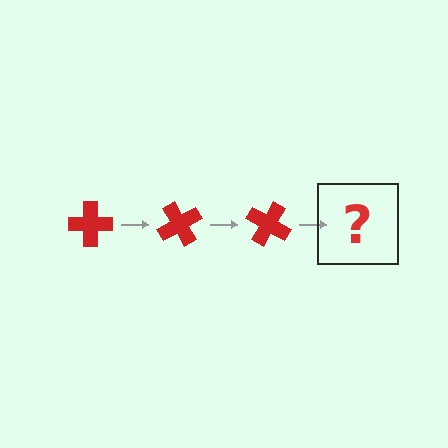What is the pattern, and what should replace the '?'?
The pattern is that the cross rotates 60 degrees each step. The '?' should be a red cross rotated 180 degrees.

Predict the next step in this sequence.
The next step is a red cross rotated 180 degrees.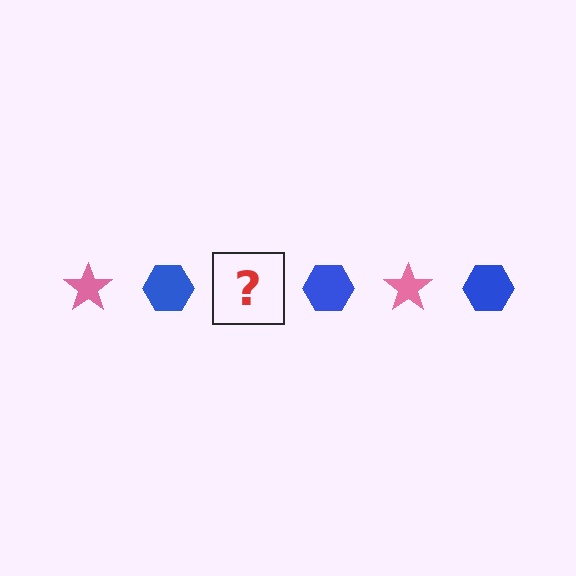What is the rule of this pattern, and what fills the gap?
The rule is that the pattern alternates between pink star and blue hexagon. The gap should be filled with a pink star.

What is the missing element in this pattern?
The missing element is a pink star.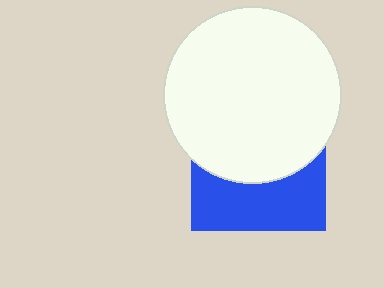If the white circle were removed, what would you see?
You would see the complete blue square.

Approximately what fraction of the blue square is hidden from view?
Roughly 58% of the blue square is hidden behind the white circle.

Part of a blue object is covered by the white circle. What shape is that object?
It is a square.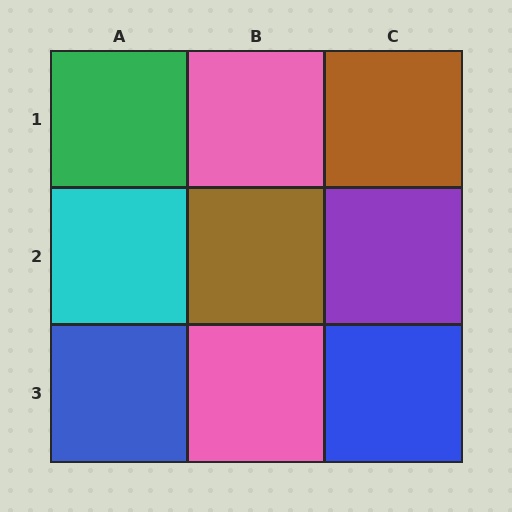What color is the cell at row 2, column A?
Cyan.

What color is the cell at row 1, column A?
Green.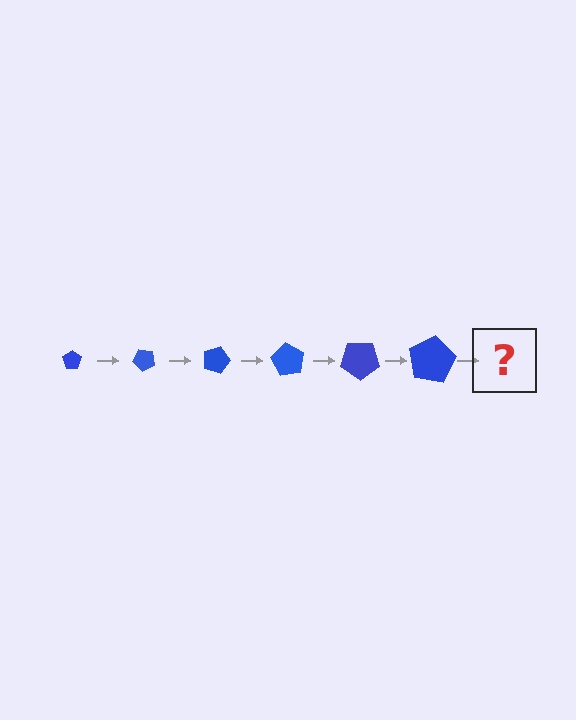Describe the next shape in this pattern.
It should be a pentagon, larger than the previous one and rotated 270 degrees from the start.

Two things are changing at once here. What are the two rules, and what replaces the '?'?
The two rules are that the pentagon grows larger each step and it rotates 45 degrees each step. The '?' should be a pentagon, larger than the previous one and rotated 270 degrees from the start.